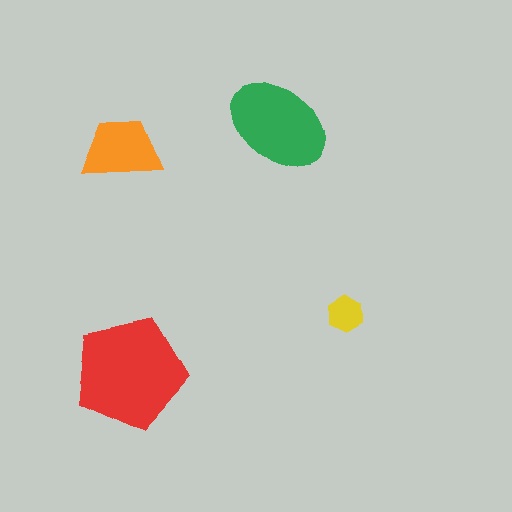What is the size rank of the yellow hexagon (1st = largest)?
4th.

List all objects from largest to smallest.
The red pentagon, the green ellipse, the orange trapezoid, the yellow hexagon.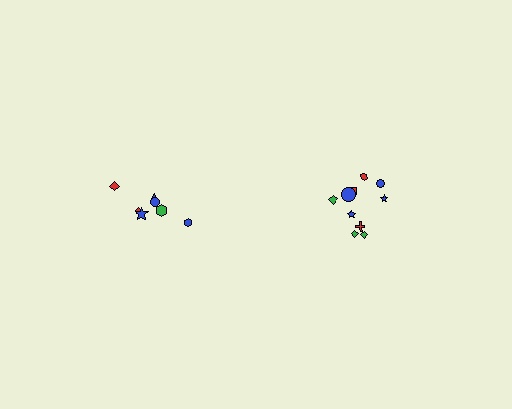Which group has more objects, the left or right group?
The right group.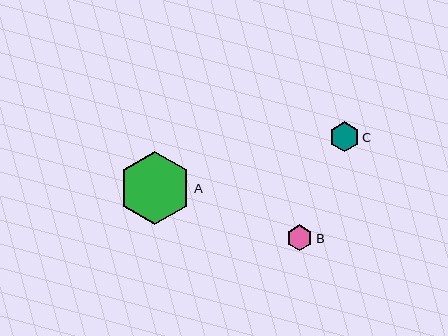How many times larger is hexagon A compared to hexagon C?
Hexagon A is approximately 2.4 times the size of hexagon C.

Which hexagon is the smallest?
Hexagon B is the smallest with a size of approximately 25 pixels.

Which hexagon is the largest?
Hexagon A is the largest with a size of approximately 73 pixels.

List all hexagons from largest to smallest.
From largest to smallest: A, C, B.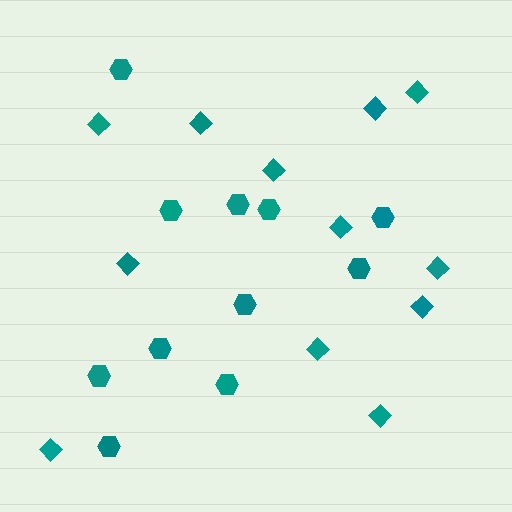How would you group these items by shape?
There are 2 groups: one group of diamonds (12) and one group of hexagons (11).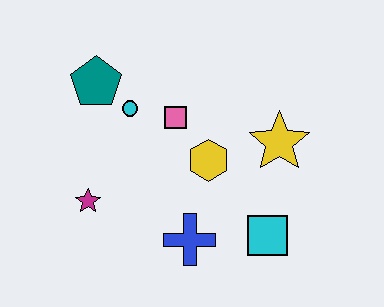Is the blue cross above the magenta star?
No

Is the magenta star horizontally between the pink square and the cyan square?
No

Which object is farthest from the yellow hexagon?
The teal pentagon is farthest from the yellow hexagon.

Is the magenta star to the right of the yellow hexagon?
No